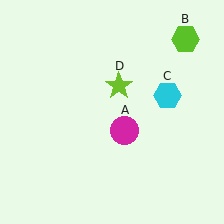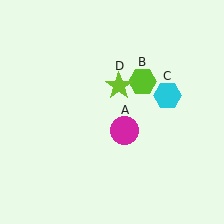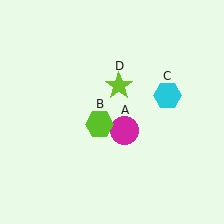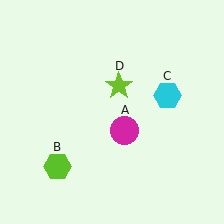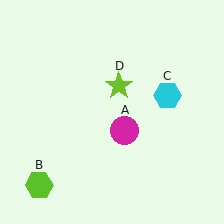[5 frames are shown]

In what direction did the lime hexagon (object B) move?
The lime hexagon (object B) moved down and to the left.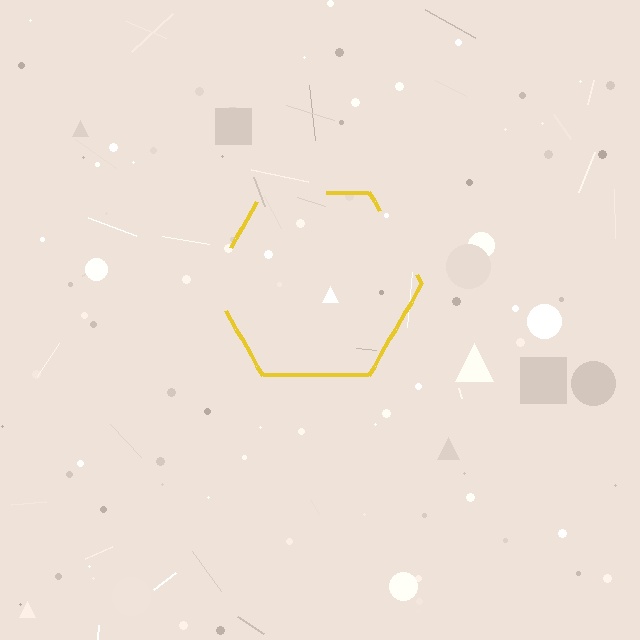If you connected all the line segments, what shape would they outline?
They would outline a hexagon.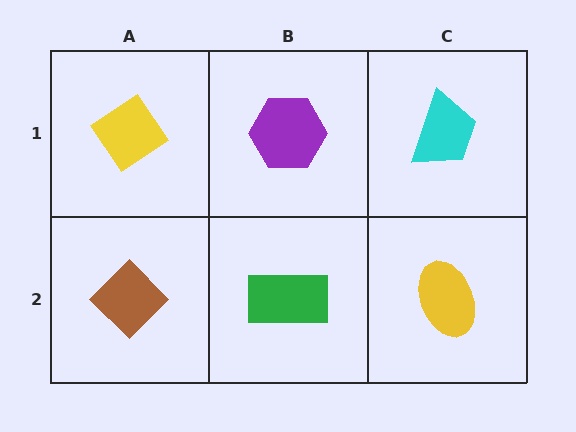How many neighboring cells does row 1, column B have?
3.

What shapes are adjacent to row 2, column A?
A yellow diamond (row 1, column A), a green rectangle (row 2, column B).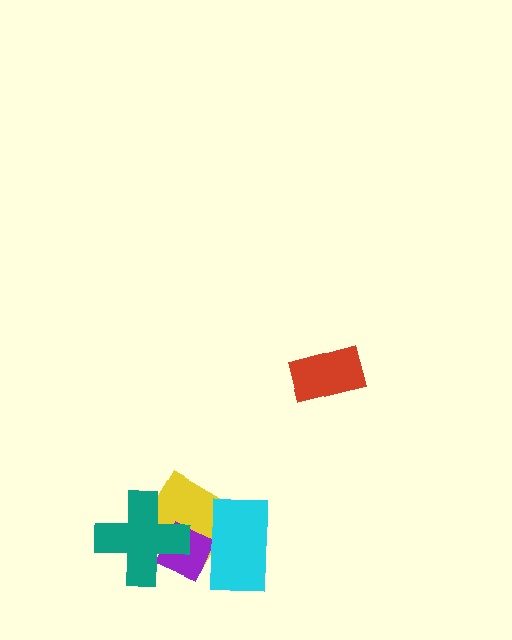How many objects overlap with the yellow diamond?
3 objects overlap with the yellow diamond.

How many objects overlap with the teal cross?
2 objects overlap with the teal cross.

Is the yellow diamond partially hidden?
Yes, it is partially covered by another shape.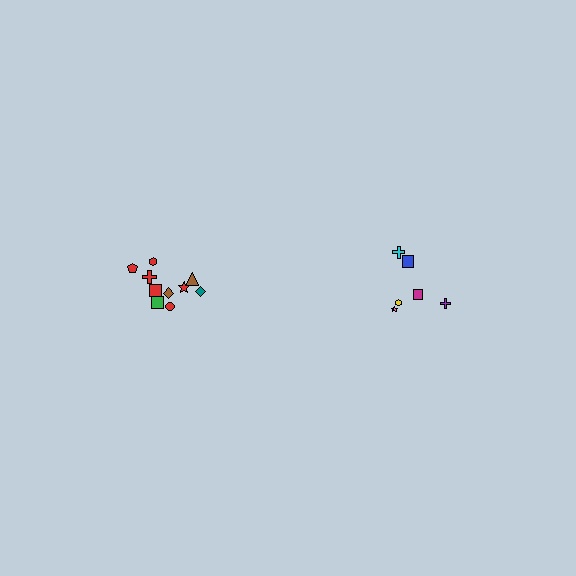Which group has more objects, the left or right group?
The left group.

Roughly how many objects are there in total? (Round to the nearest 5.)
Roughly 15 objects in total.